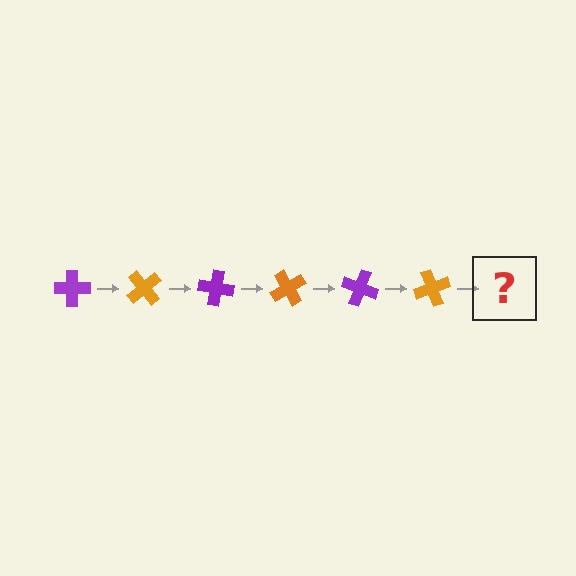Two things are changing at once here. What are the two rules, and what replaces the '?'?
The two rules are that it rotates 50 degrees each step and the color cycles through purple and orange. The '?' should be a purple cross, rotated 300 degrees from the start.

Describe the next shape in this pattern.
It should be a purple cross, rotated 300 degrees from the start.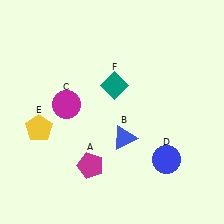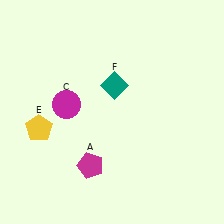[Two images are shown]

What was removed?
The blue triangle (B), the blue circle (D) were removed in Image 2.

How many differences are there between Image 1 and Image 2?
There are 2 differences between the two images.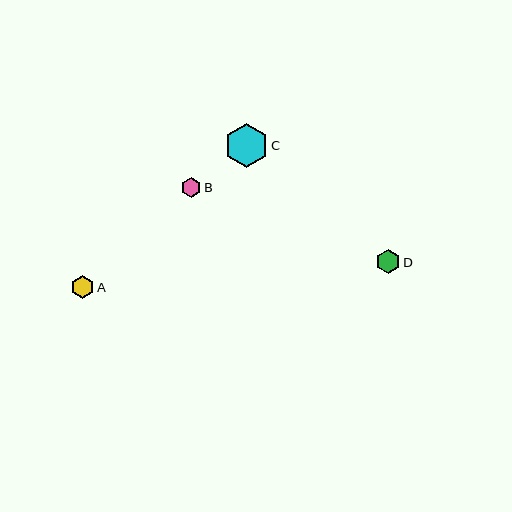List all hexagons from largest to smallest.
From largest to smallest: C, D, A, B.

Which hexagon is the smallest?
Hexagon B is the smallest with a size of approximately 20 pixels.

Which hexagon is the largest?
Hexagon C is the largest with a size of approximately 43 pixels.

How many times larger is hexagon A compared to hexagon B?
Hexagon A is approximately 1.1 times the size of hexagon B.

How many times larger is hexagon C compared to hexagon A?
Hexagon C is approximately 1.9 times the size of hexagon A.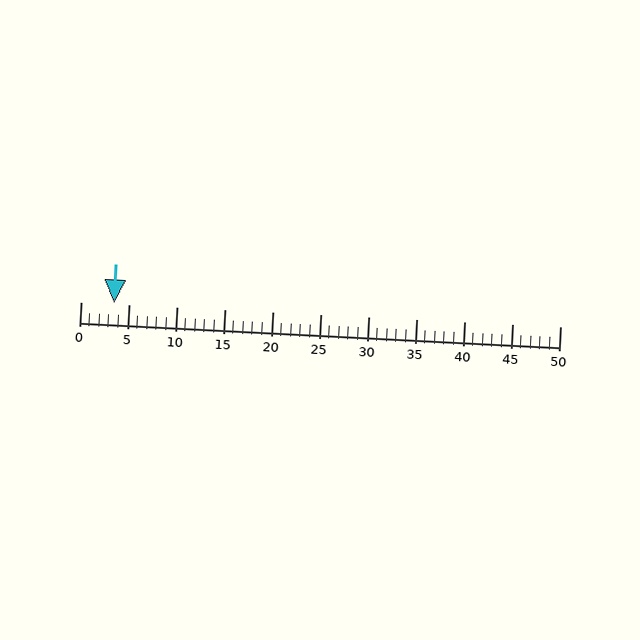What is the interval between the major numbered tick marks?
The major tick marks are spaced 5 units apart.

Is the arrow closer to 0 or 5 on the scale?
The arrow is closer to 5.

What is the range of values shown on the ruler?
The ruler shows values from 0 to 50.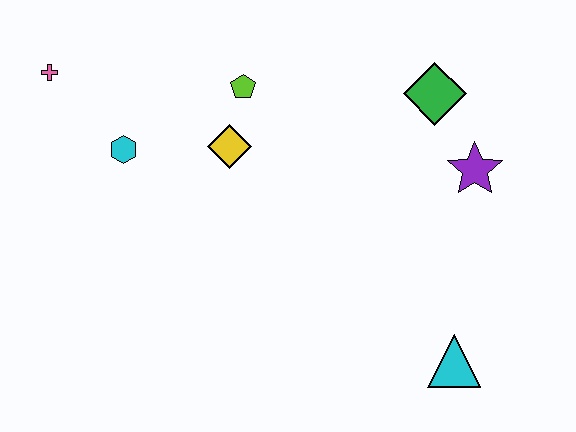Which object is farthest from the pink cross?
The cyan triangle is farthest from the pink cross.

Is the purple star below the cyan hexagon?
Yes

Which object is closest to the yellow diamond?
The lime pentagon is closest to the yellow diamond.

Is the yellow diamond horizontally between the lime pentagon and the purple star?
No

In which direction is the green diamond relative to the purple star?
The green diamond is above the purple star.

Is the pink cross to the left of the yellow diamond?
Yes